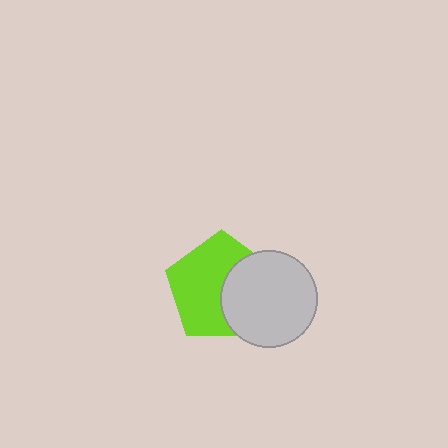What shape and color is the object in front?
The object in front is a light gray circle.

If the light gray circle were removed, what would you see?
You would see the complete lime pentagon.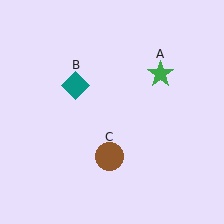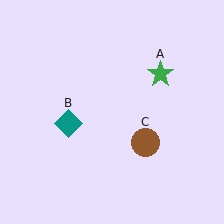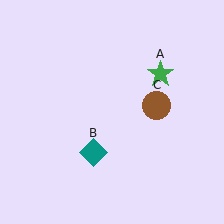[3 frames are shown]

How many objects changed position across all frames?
2 objects changed position: teal diamond (object B), brown circle (object C).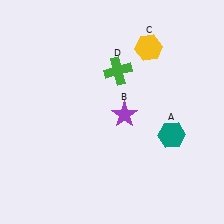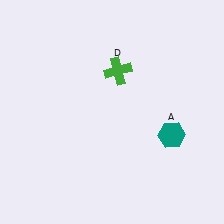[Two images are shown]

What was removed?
The yellow hexagon (C), the purple star (B) were removed in Image 2.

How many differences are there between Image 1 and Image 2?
There are 2 differences between the two images.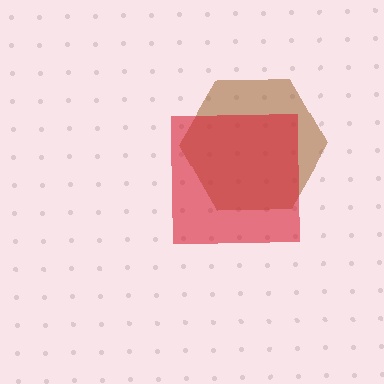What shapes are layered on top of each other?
The layered shapes are: a brown hexagon, a red square.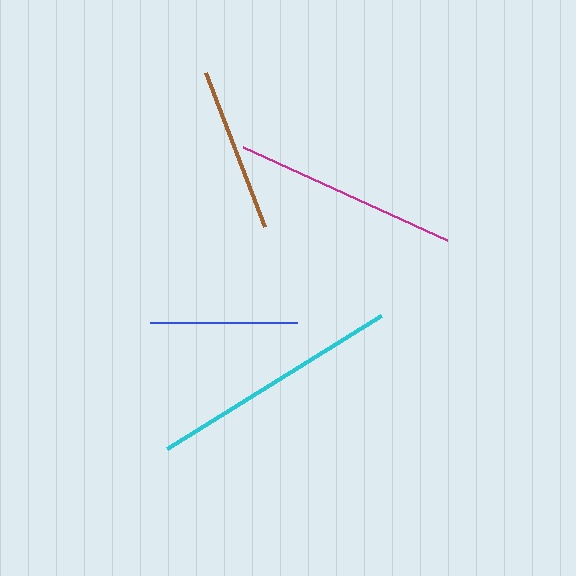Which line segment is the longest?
The cyan line is the longest at approximately 252 pixels.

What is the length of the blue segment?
The blue segment is approximately 147 pixels long.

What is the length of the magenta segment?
The magenta segment is approximately 224 pixels long.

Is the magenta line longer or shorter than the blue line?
The magenta line is longer than the blue line.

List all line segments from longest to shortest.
From longest to shortest: cyan, magenta, brown, blue.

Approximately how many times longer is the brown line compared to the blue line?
The brown line is approximately 1.1 times the length of the blue line.